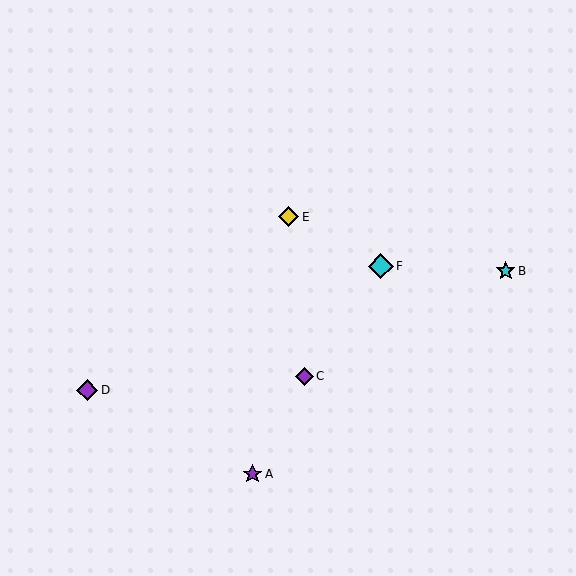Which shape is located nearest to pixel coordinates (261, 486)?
The purple star (labeled A) at (252, 474) is nearest to that location.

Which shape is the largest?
The cyan diamond (labeled F) is the largest.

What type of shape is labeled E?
Shape E is a yellow diamond.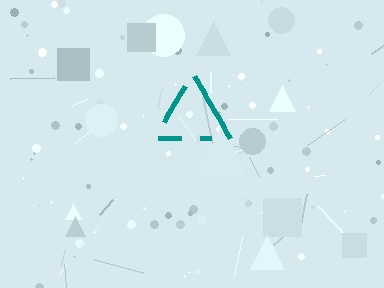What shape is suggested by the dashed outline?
The dashed outline suggests a triangle.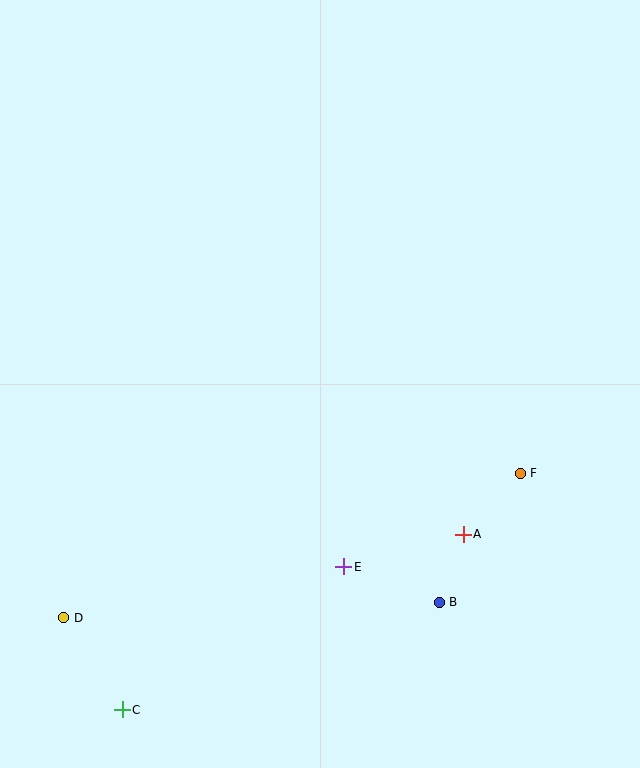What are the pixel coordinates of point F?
Point F is at (520, 474).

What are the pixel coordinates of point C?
Point C is at (122, 710).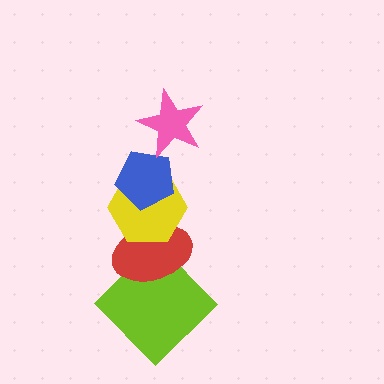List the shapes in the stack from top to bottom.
From top to bottom: the pink star, the blue pentagon, the yellow hexagon, the red ellipse, the lime diamond.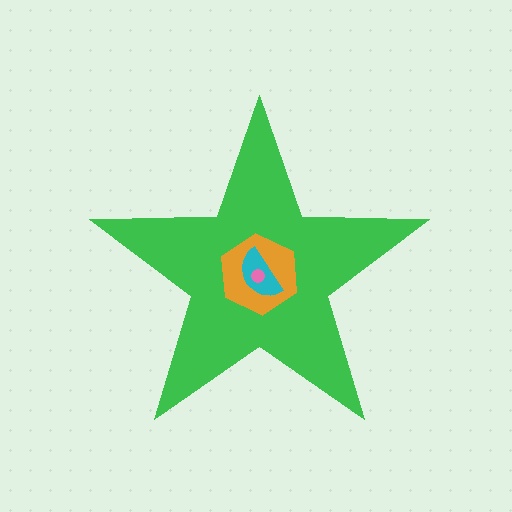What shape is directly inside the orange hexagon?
The cyan semicircle.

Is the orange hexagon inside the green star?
Yes.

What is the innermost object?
The pink circle.